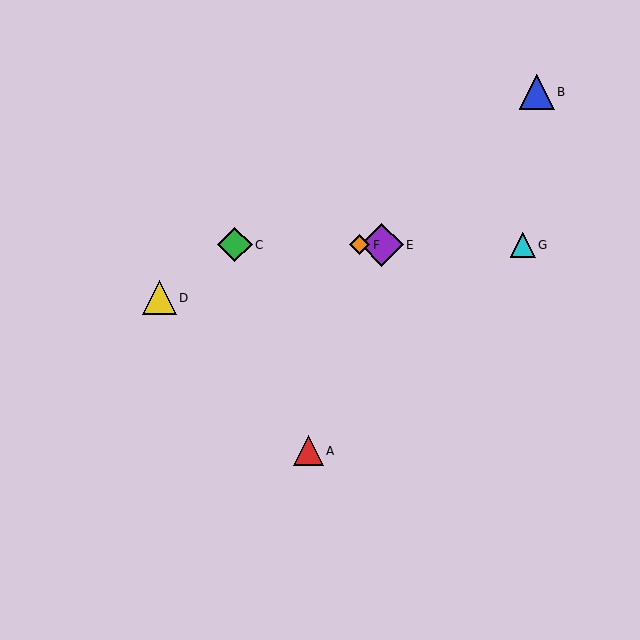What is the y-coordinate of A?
Object A is at y≈451.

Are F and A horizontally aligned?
No, F is at y≈245 and A is at y≈451.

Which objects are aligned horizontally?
Objects C, E, F, G are aligned horizontally.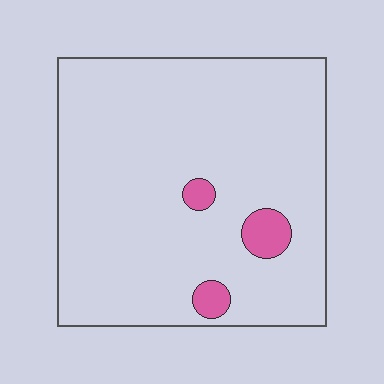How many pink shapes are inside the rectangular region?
3.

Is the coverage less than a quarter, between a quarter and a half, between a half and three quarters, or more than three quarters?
Less than a quarter.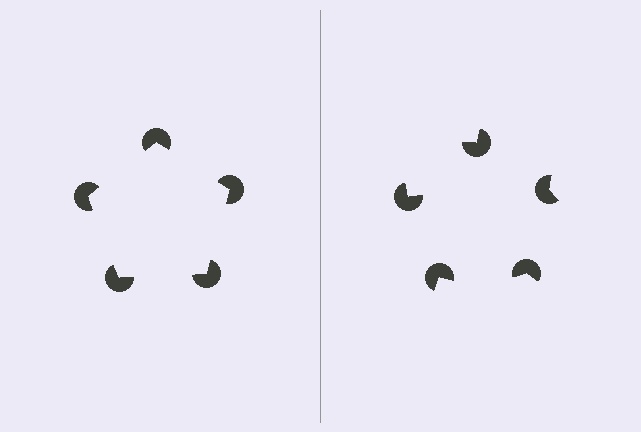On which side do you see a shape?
An illusory pentagon appears on the left side. On the right side the wedge cuts are rotated, so no coherent shape forms.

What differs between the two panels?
The pac-man discs are positioned identically on both sides; only the wedge orientations differ. On the left they align to a pentagon; on the right they are misaligned.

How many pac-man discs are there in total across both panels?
10 — 5 on each side.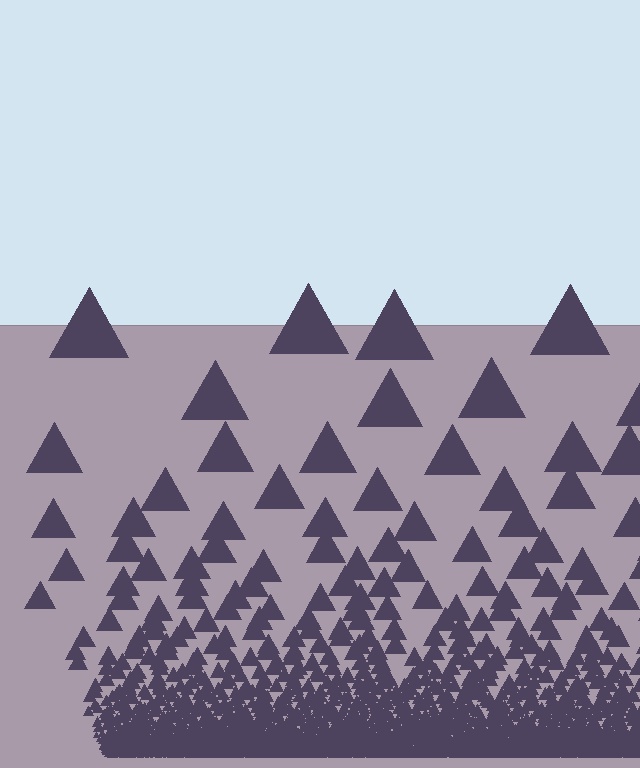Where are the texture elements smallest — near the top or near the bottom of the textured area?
Near the bottom.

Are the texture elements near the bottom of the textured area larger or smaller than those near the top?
Smaller. The gradient is inverted — elements near the bottom are smaller and denser.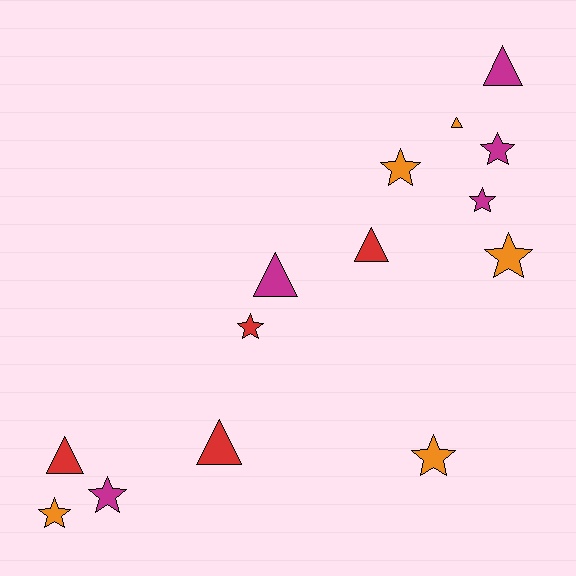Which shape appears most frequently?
Star, with 8 objects.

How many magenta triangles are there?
There are 2 magenta triangles.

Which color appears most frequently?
Orange, with 5 objects.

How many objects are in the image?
There are 14 objects.